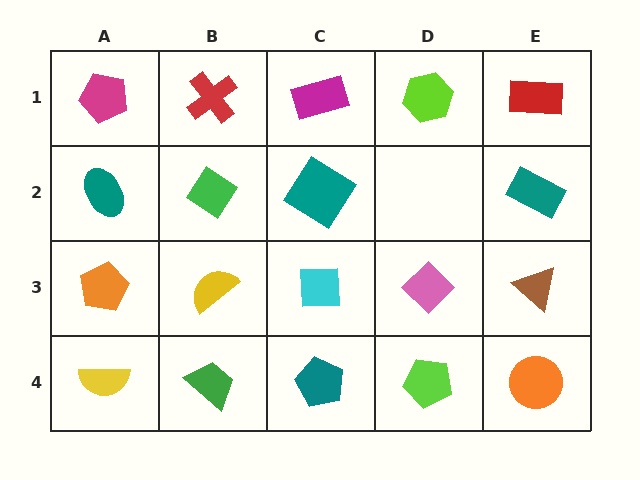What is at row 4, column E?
An orange circle.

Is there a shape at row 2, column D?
No, that cell is empty.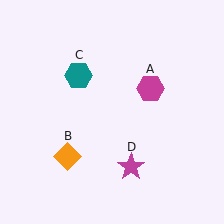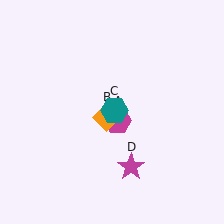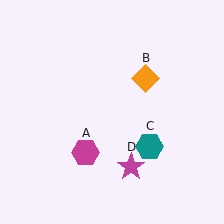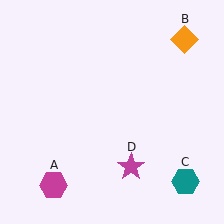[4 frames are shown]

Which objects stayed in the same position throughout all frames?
Magenta star (object D) remained stationary.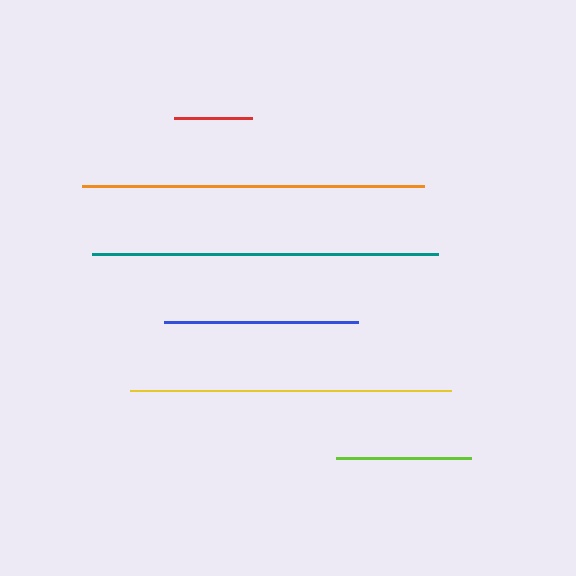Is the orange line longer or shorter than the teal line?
The teal line is longer than the orange line.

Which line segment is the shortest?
The red line is the shortest at approximately 78 pixels.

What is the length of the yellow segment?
The yellow segment is approximately 321 pixels long.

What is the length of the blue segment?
The blue segment is approximately 194 pixels long.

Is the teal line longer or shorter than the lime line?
The teal line is longer than the lime line.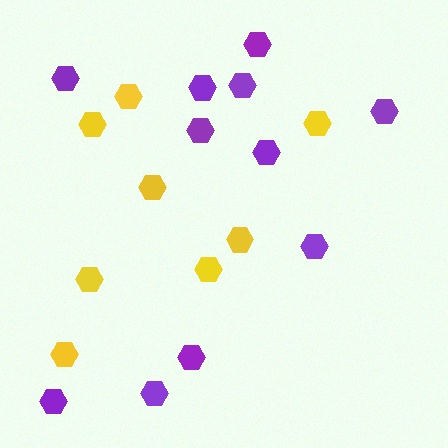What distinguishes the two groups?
There are 2 groups: one group of purple hexagons (11) and one group of yellow hexagons (8).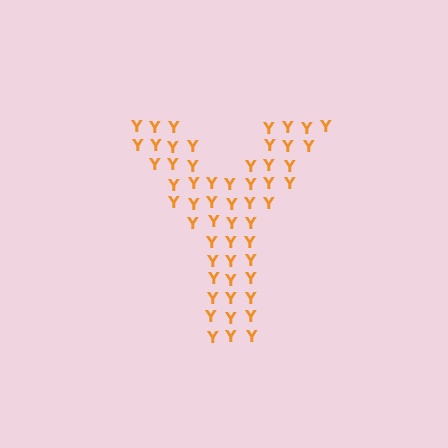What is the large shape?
The large shape is the letter Y.